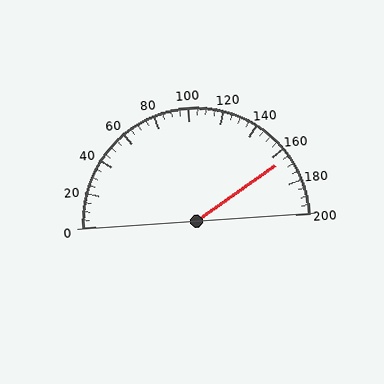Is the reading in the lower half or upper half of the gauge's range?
The reading is in the upper half of the range (0 to 200).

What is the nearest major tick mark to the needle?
The nearest major tick mark is 160.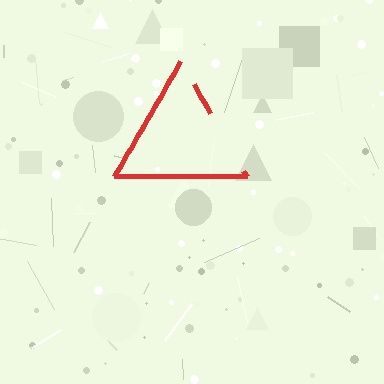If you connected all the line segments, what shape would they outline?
They would outline a triangle.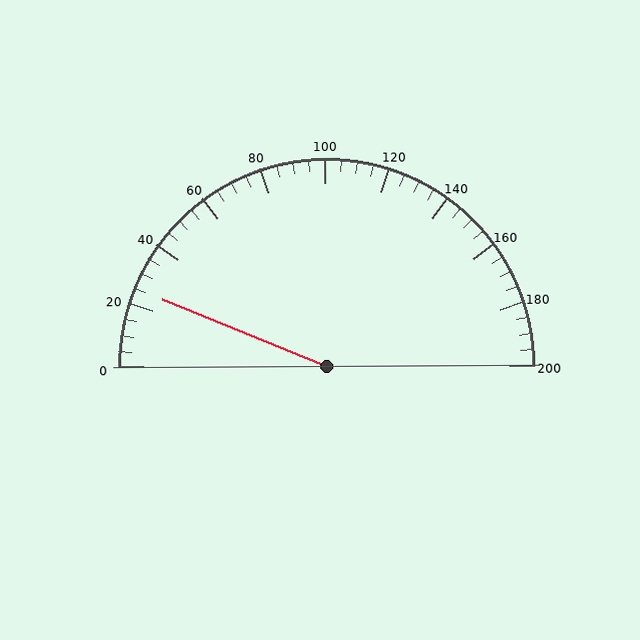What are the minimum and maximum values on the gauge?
The gauge ranges from 0 to 200.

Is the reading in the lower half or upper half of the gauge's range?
The reading is in the lower half of the range (0 to 200).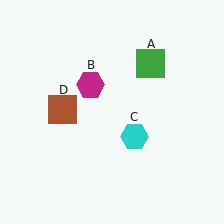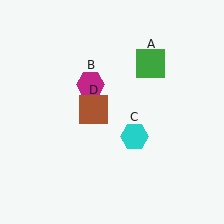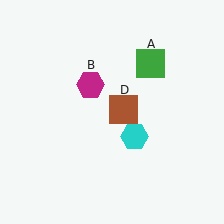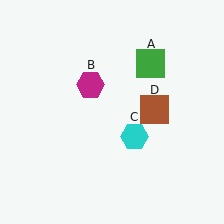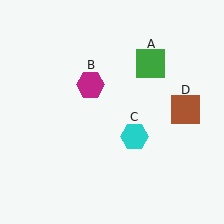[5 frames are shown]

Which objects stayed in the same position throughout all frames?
Green square (object A) and magenta hexagon (object B) and cyan hexagon (object C) remained stationary.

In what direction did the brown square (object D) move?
The brown square (object D) moved right.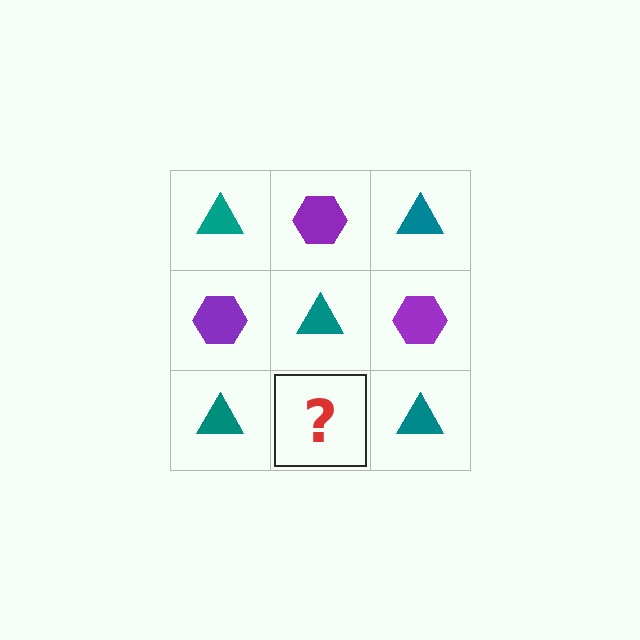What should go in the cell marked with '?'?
The missing cell should contain a purple hexagon.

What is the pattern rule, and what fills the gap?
The rule is that it alternates teal triangle and purple hexagon in a checkerboard pattern. The gap should be filled with a purple hexagon.